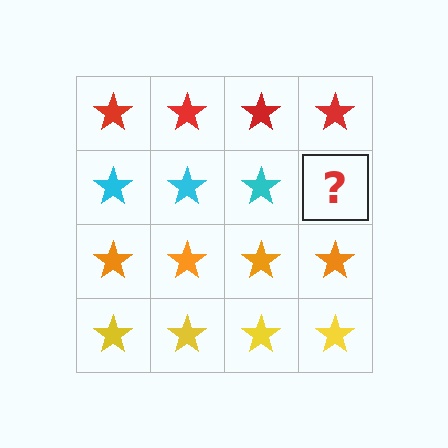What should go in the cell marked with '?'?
The missing cell should contain a cyan star.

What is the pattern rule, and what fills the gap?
The rule is that each row has a consistent color. The gap should be filled with a cyan star.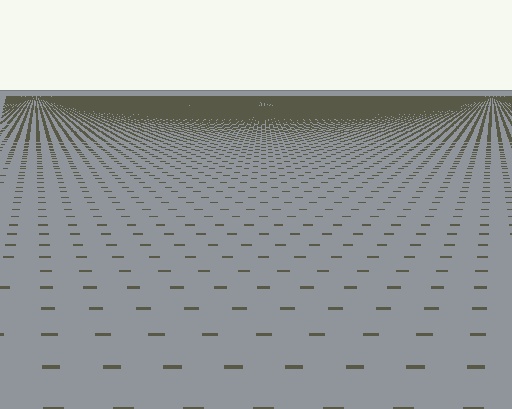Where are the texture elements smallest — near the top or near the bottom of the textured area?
Near the top.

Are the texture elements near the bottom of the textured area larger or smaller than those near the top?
Larger. Near the bottom, elements are closer to the viewer and appear at a bigger on-screen size.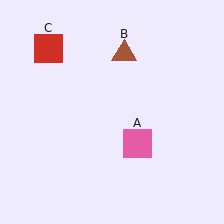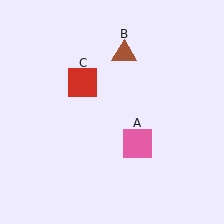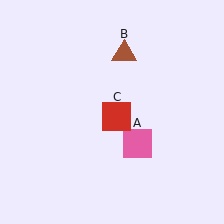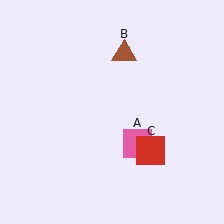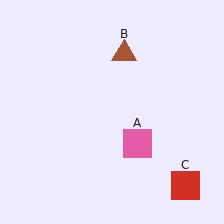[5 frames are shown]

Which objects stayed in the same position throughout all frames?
Pink square (object A) and brown triangle (object B) remained stationary.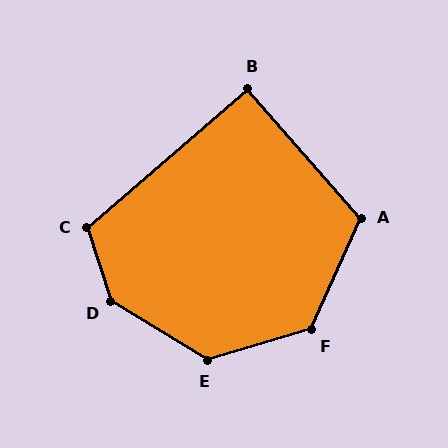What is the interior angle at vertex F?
Approximately 131 degrees (obtuse).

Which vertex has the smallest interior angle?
B, at approximately 90 degrees.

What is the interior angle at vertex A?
Approximately 115 degrees (obtuse).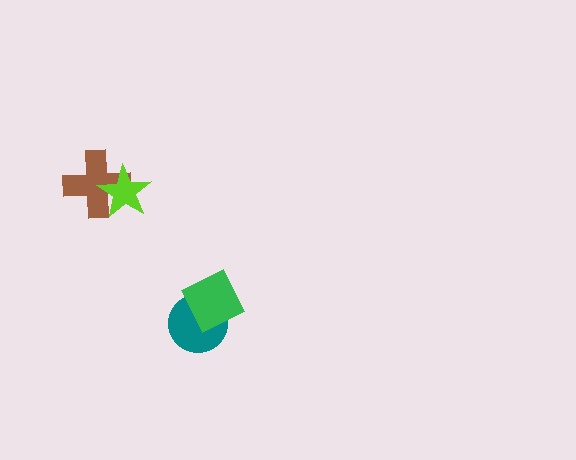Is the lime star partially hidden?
No, no other shape covers it.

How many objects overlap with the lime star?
1 object overlaps with the lime star.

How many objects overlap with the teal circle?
1 object overlaps with the teal circle.